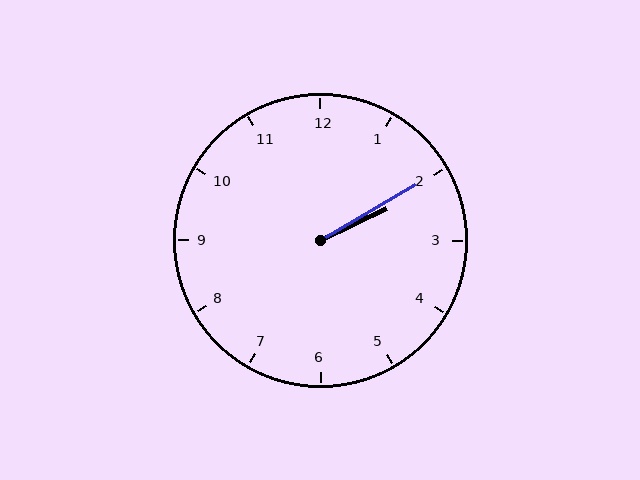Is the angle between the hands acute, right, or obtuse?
It is acute.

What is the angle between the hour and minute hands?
Approximately 5 degrees.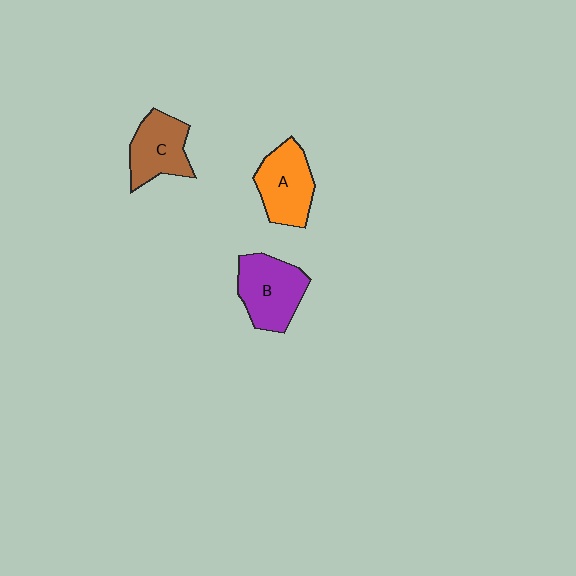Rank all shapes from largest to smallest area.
From largest to smallest: B (purple), A (orange), C (brown).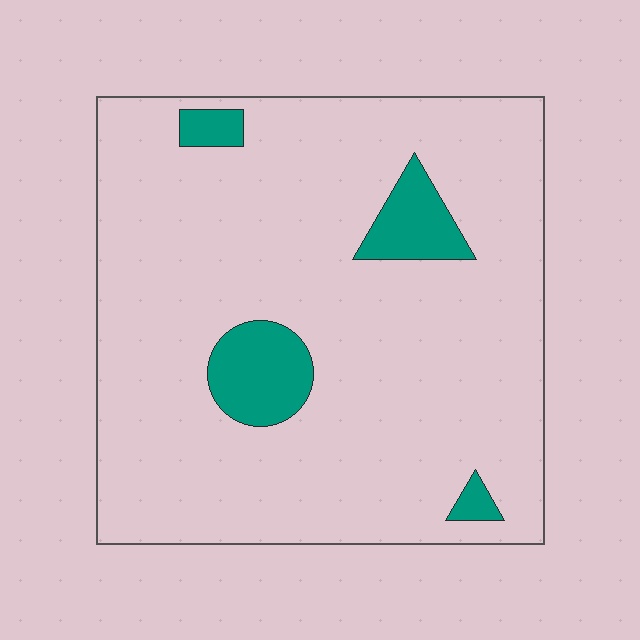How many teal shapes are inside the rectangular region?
4.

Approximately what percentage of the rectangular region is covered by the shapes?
Approximately 10%.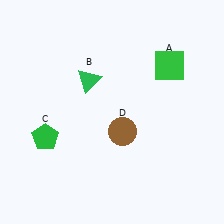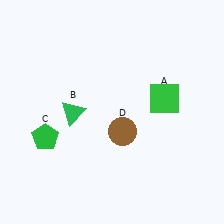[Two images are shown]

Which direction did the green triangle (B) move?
The green triangle (B) moved down.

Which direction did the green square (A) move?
The green square (A) moved down.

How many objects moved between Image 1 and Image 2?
2 objects moved between the two images.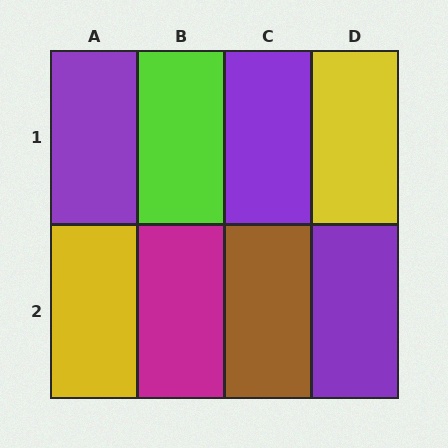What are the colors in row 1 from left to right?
Purple, lime, purple, yellow.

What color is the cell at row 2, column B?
Magenta.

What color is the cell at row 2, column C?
Brown.